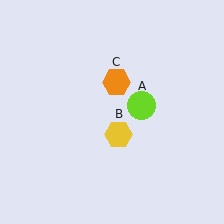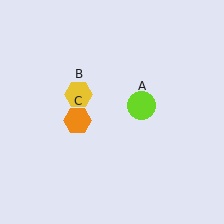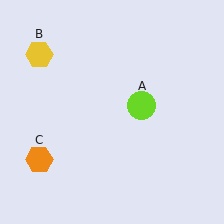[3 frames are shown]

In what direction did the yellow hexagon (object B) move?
The yellow hexagon (object B) moved up and to the left.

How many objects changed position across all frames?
2 objects changed position: yellow hexagon (object B), orange hexagon (object C).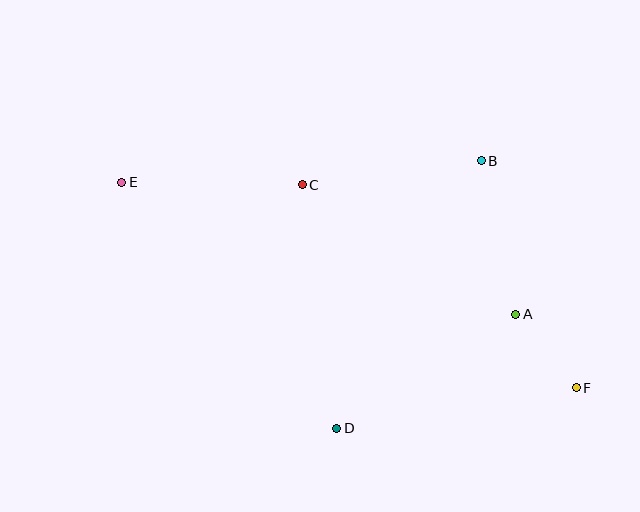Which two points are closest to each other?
Points A and F are closest to each other.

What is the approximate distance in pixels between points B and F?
The distance between B and F is approximately 246 pixels.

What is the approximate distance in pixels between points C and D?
The distance between C and D is approximately 246 pixels.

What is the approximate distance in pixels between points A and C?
The distance between A and C is approximately 250 pixels.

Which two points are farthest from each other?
Points E and F are farthest from each other.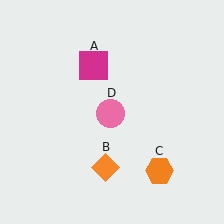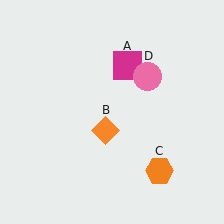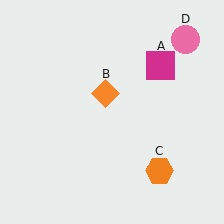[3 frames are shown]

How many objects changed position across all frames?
3 objects changed position: magenta square (object A), orange diamond (object B), pink circle (object D).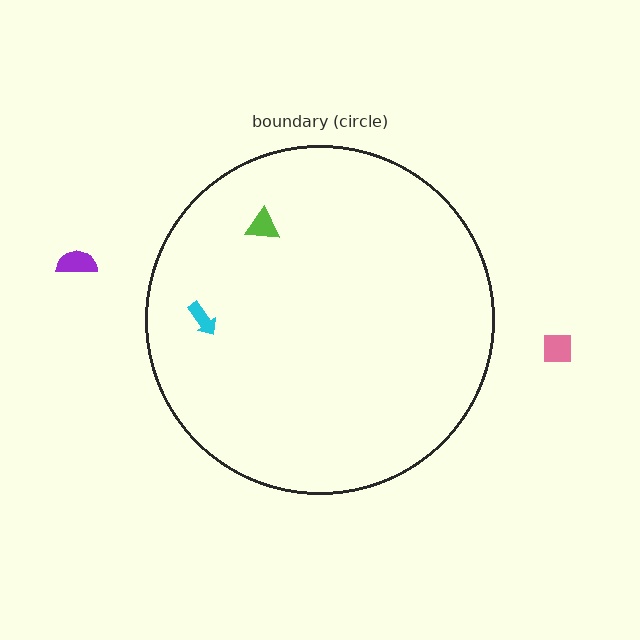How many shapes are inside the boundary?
2 inside, 2 outside.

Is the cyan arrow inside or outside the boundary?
Inside.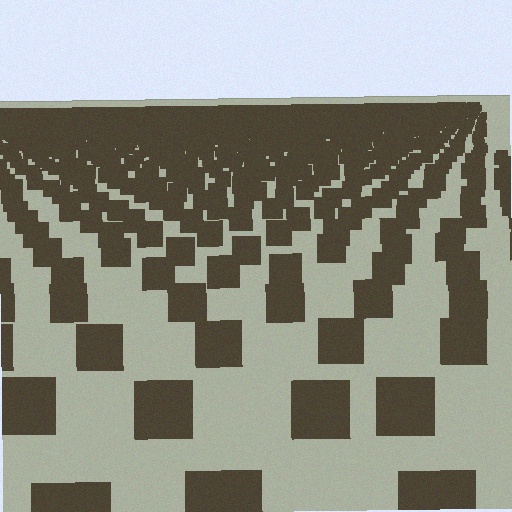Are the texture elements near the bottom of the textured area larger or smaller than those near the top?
Larger. Near the bottom, elements are closer to the viewer and appear at a bigger on-screen size.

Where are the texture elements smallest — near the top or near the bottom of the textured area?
Near the top.